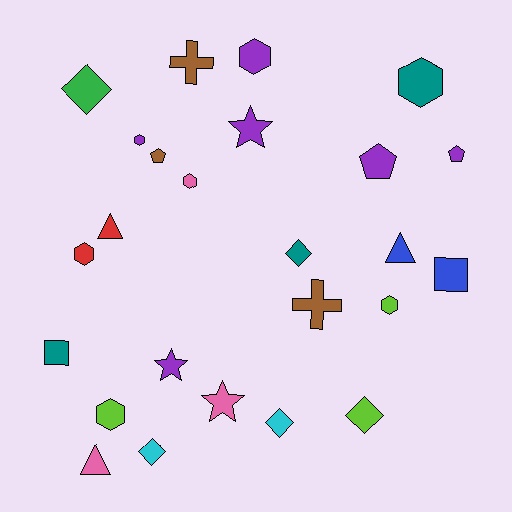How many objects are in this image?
There are 25 objects.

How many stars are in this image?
There are 3 stars.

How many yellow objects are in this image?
There are no yellow objects.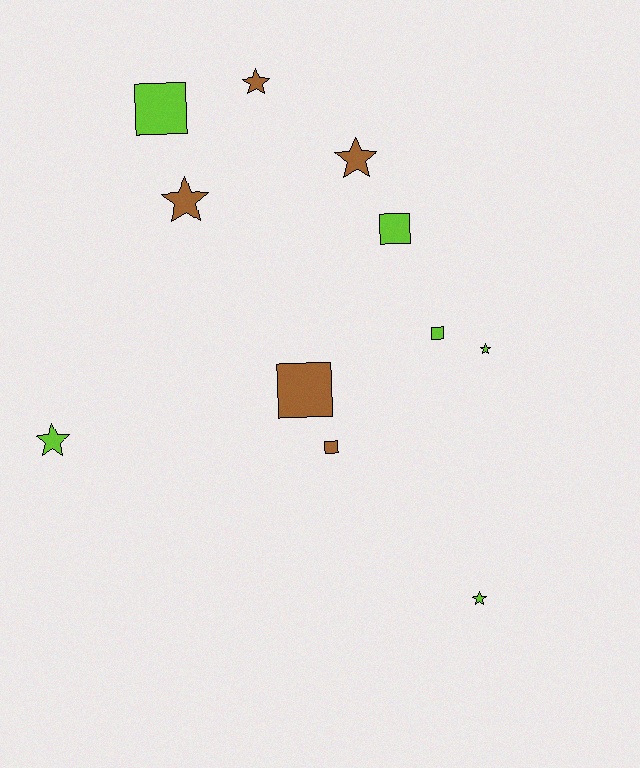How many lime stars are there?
There are 3 lime stars.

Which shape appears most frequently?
Star, with 6 objects.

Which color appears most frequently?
Lime, with 6 objects.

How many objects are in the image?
There are 11 objects.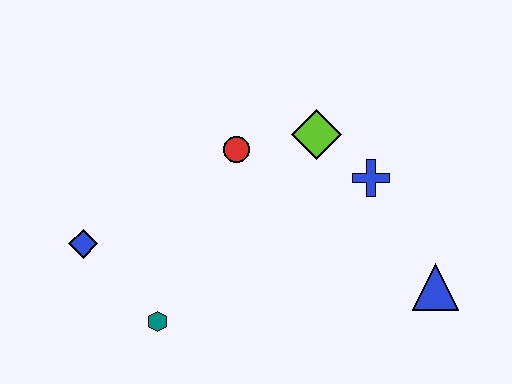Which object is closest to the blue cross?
The lime diamond is closest to the blue cross.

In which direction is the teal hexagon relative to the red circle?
The teal hexagon is below the red circle.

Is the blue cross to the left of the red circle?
No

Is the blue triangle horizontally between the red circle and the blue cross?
No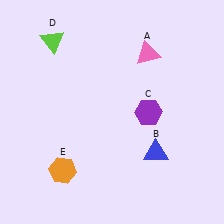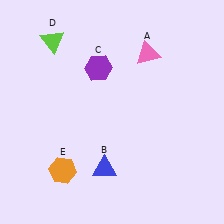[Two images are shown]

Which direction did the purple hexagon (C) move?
The purple hexagon (C) moved left.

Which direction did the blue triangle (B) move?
The blue triangle (B) moved left.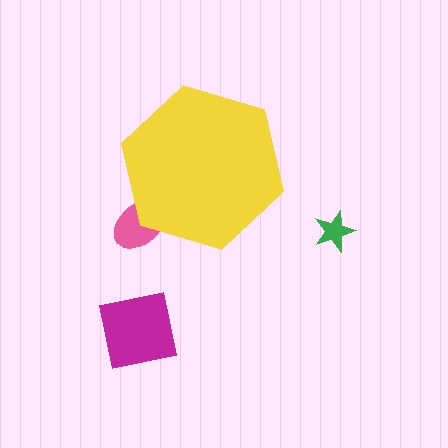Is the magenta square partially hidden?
No, the magenta square is fully visible.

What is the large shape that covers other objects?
A yellow hexagon.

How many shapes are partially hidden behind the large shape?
1 shape is partially hidden.